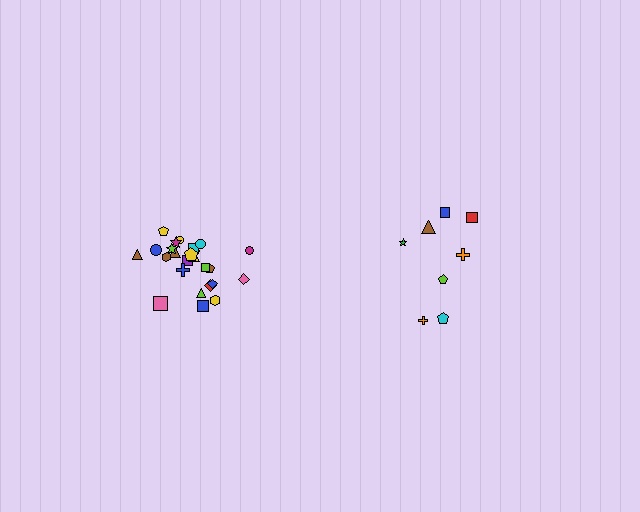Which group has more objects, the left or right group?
The left group.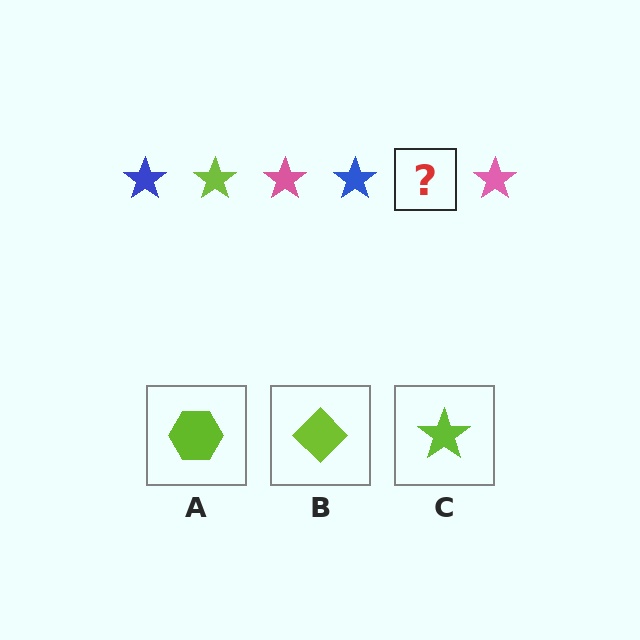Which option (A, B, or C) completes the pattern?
C.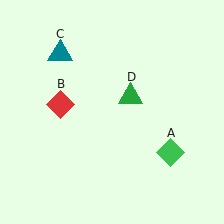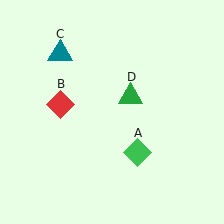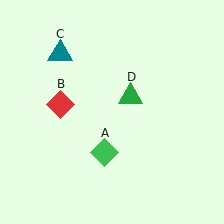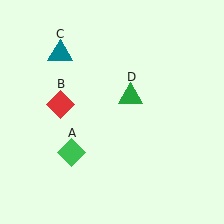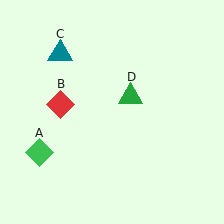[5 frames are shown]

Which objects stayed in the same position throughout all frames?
Red diamond (object B) and teal triangle (object C) and green triangle (object D) remained stationary.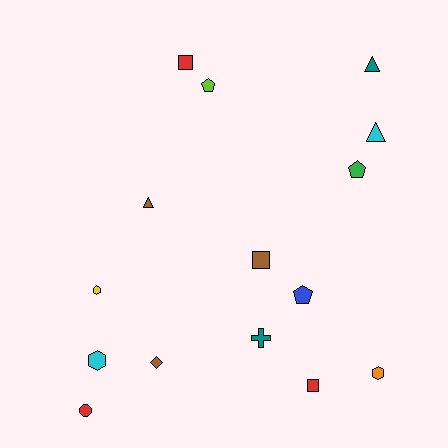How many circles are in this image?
There is 1 circle.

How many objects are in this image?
There are 15 objects.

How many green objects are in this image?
There is 1 green object.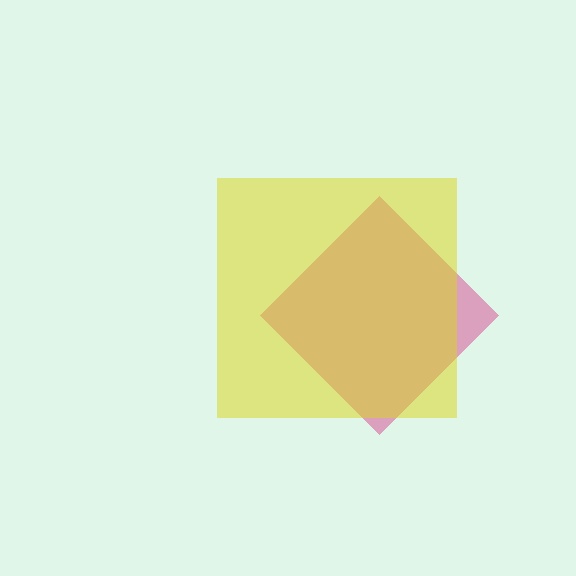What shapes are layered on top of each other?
The layered shapes are: a magenta diamond, a yellow square.